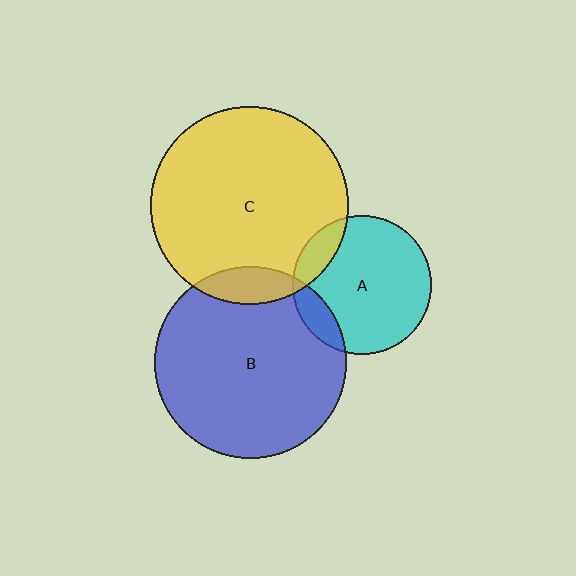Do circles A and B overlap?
Yes.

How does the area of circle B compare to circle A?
Approximately 1.9 times.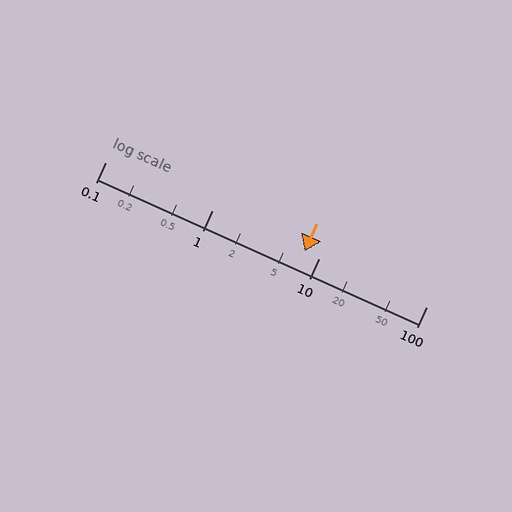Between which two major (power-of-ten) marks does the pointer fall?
The pointer is between 1 and 10.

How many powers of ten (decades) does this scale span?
The scale spans 3 decades, from 0.1 to 100.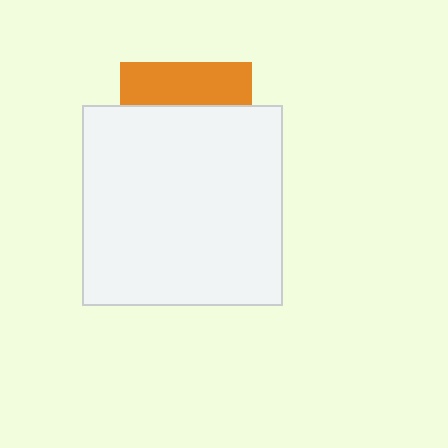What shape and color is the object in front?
The object in front is a white square.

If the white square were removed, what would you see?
You would see the complete orange square.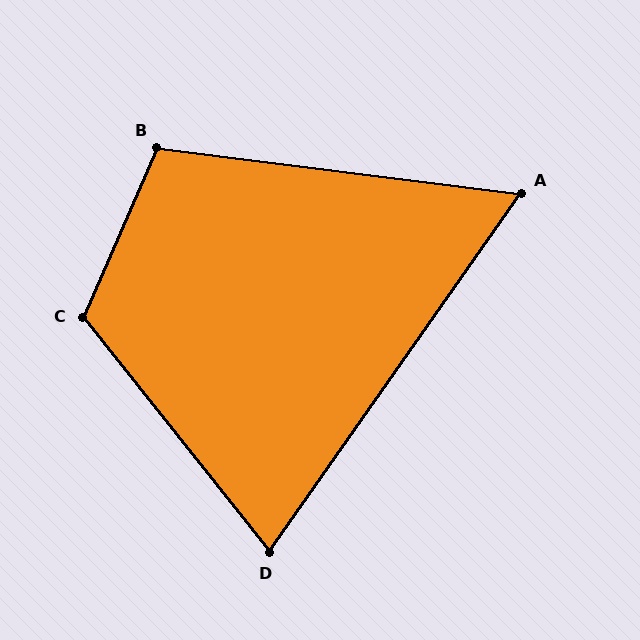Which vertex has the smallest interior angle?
A, at approximately 62 degrees.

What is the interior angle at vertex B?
Approximately 106 degrees (obtuse).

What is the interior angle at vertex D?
Approximately 74 degrees (acute).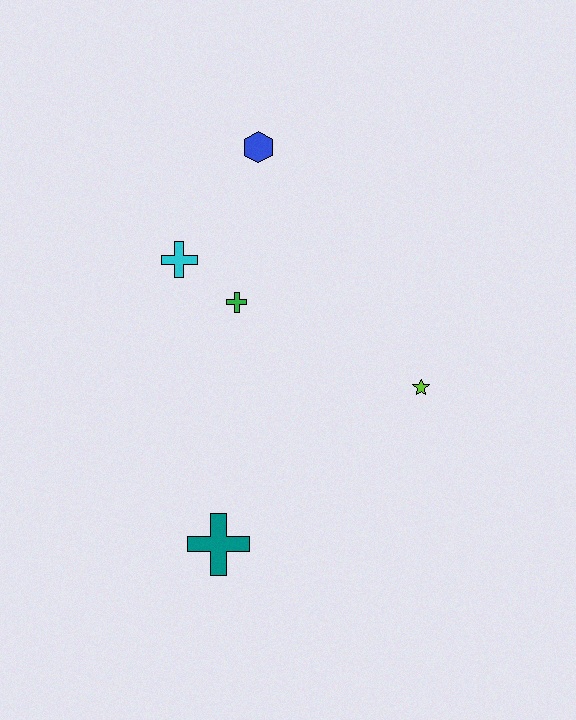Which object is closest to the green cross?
The cyan cross is closest to the green cross.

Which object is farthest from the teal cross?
The blue hexagon is farthest from the teal cross.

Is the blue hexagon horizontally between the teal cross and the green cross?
No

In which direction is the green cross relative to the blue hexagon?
The green cross is below the blue hexagon.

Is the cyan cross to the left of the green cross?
Yes